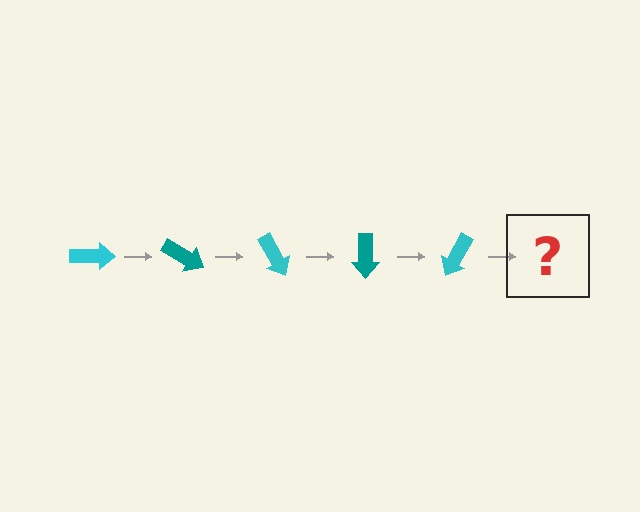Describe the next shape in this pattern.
It should be a teal arrow, rotated 150 degrees from the start.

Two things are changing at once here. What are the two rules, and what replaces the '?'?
The two rules are that it rotates 30 degrees each step and the color cycles through cyan and teal. The '?' should be a teal arrow, rotated 150 degrees from the start.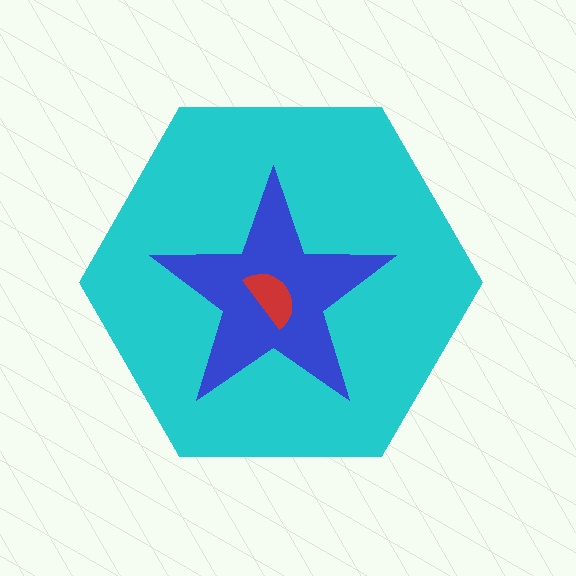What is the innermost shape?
The red semicircle.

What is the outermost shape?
The cyan hexagon.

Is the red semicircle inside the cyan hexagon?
Yes.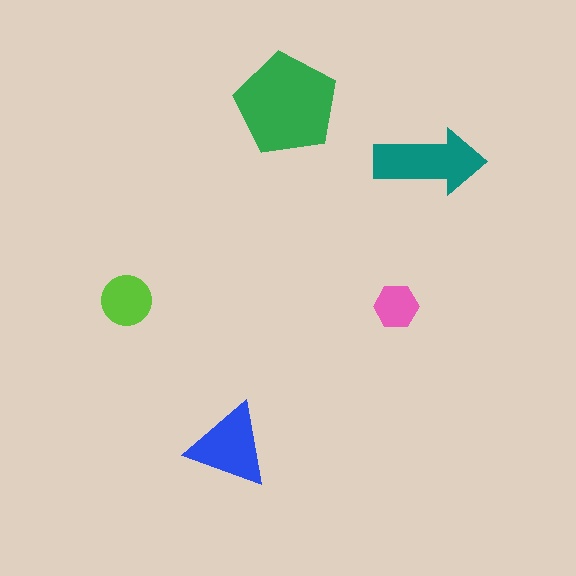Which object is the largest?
The green pentagon.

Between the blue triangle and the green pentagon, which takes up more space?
The green pentagon.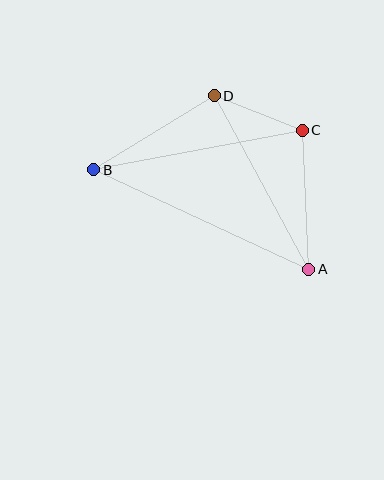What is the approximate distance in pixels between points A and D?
The distance between A and D is approximately 197 pixels.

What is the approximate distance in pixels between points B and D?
The distance between B and D is approximately 141 pixels.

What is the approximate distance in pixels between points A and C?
The distance between A and C is approximately 139 pixels.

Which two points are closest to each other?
Points C and D are closest to each other.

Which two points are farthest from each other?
Points A and B are farthest from each other.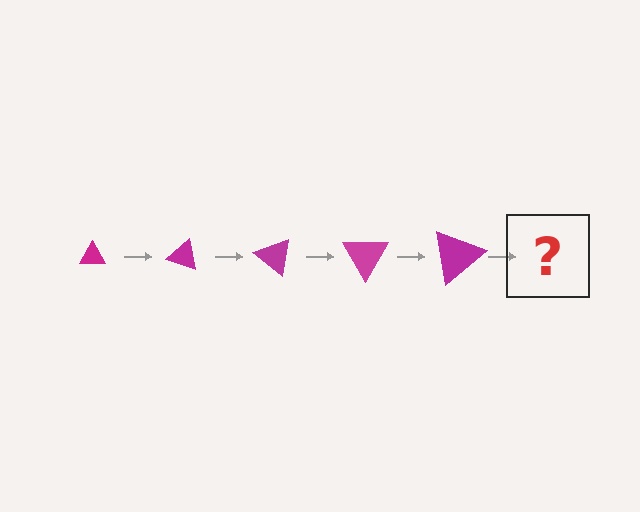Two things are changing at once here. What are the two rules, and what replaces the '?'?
The two rules are that the triangle grows larger each step and it rotates 20 degrees each step. The '?' should be a triangle, larger than the previous one and rotated 100 degrees from the start.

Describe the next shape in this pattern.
It should be a triangle, larger than the previous one and rotated 100 degrees from the start.